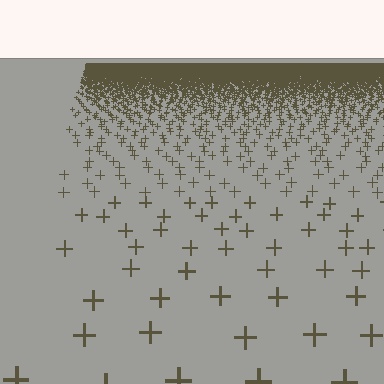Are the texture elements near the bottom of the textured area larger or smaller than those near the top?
Larger. Near the bottom, elements are closer to the viewer and appear at a bigger on-screen size.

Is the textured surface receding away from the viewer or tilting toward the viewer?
The surface is receding away from the viewer. Texture elements get smaller and denser toward the top.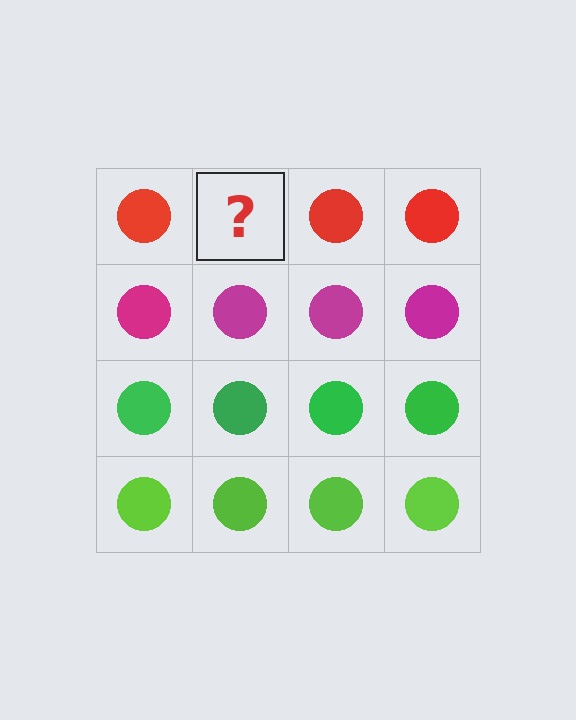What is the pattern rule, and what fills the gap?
The rule is that each row has a consistent color. The gap should be filled with a red circle.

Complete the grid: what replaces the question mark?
The question mark should be replaced with a red circle.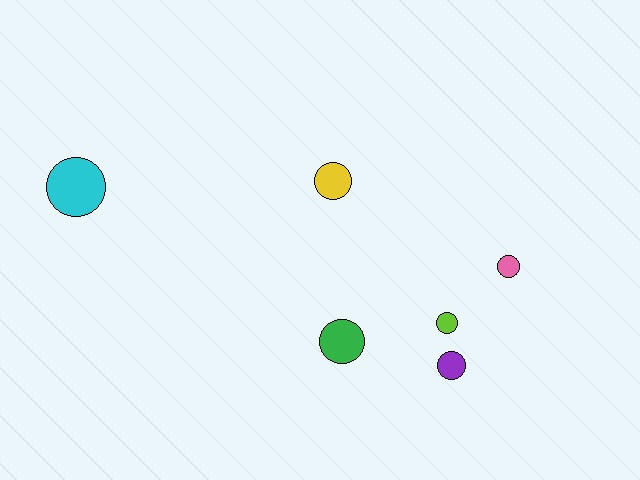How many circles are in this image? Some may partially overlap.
There are 6 circles.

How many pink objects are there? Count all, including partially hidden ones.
There is 1 pink object.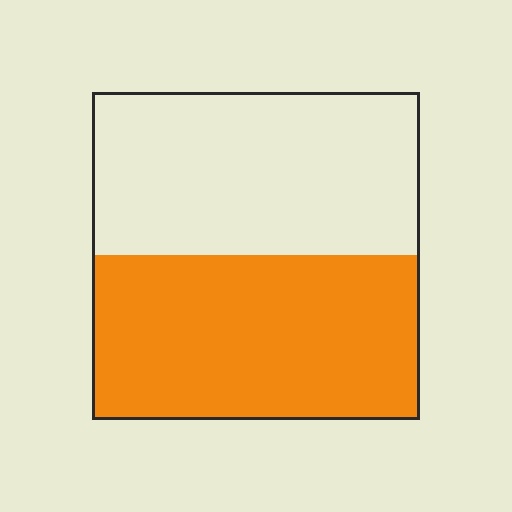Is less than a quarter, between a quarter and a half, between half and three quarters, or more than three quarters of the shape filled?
Between half and three quarters.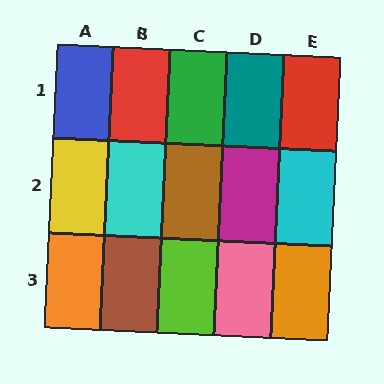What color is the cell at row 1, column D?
Teal.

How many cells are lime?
1 cell is lime.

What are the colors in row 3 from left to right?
Orange, brown, lime, pink, orange.